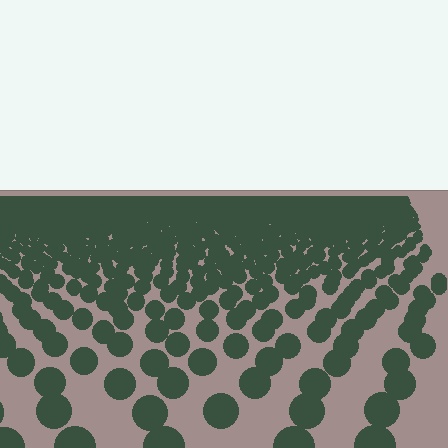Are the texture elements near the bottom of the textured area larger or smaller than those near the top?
Larger. Near the bottom, elements are closer to the viewer and appear at a bigger on-screen size.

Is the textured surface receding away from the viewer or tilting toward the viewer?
The surface is receding away from the viewer. Texture elements get smaller and denser toward the top.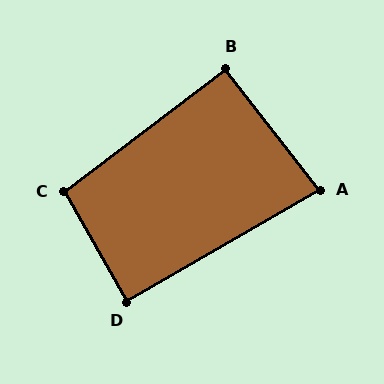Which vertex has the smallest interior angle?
A, at approximately 82 degrees.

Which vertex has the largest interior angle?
C, at approximately 98 degrees.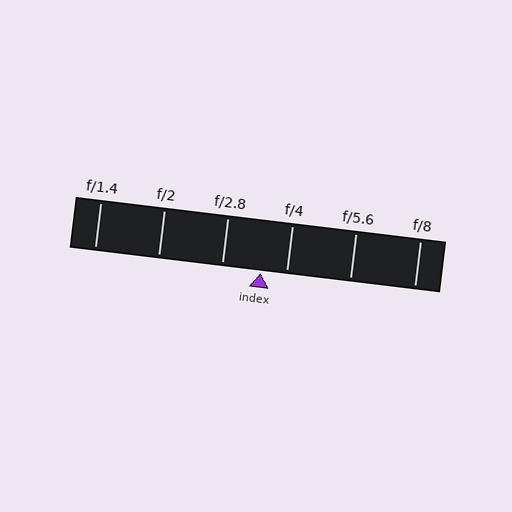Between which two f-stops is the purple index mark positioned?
The index mark is between f/2.8 and f/4.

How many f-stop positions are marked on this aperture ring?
There are 6 f-stop positions marked.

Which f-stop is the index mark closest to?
The index mark is closest to f/4.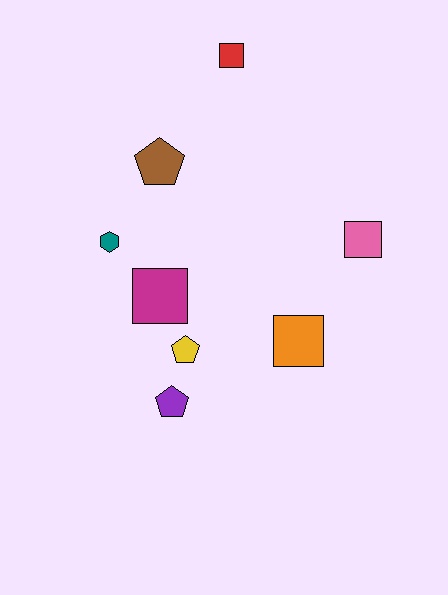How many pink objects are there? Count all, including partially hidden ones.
There is 1 pink object.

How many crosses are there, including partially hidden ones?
There are no crosses.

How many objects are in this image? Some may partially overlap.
There are 8 objects.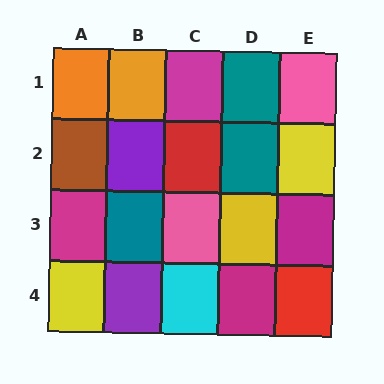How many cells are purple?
2 cells are purple.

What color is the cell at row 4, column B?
Purple.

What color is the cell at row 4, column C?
Cyan.